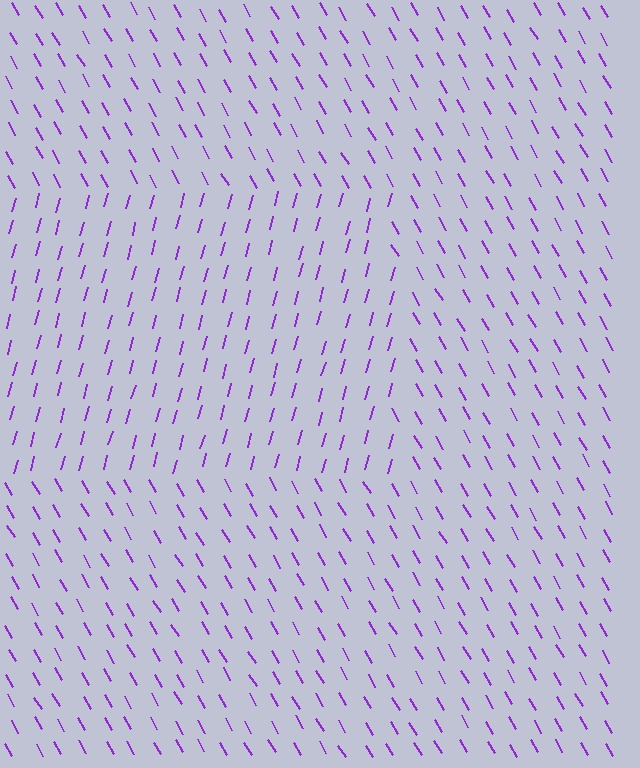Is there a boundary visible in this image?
Yes, there is a texture boundary formed by a change in line orientation.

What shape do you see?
I see a rectangle.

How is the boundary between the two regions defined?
The boundary is defined purely by a change in line orientation (approximately 45 degrees difference). All lines are the same color and thickness.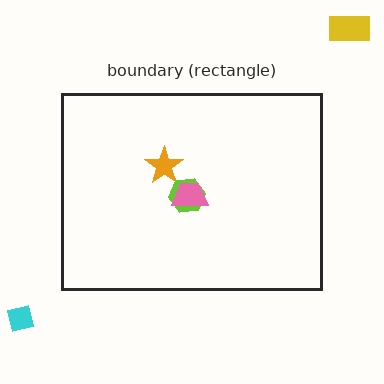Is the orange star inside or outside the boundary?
Inside.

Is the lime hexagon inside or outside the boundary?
Inside.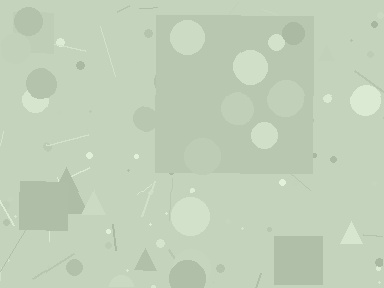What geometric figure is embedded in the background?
A square is embedded in the background.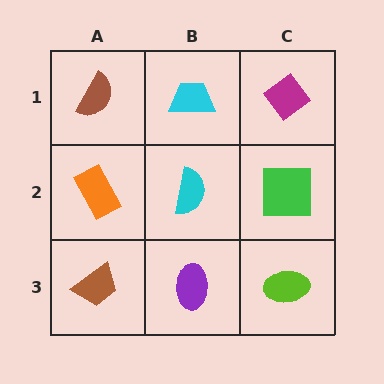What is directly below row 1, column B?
A cyan semicircle.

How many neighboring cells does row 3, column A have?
2.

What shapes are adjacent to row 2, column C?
A magenta diamond (row 1, column C), a lime ellipse (row 3, column C), a cyan semicircle (row 2, column B).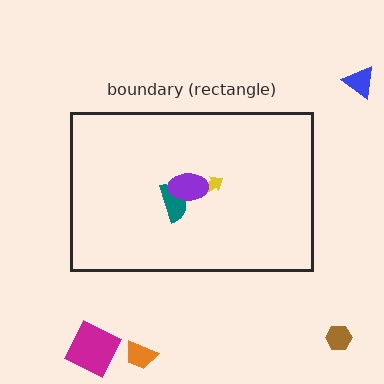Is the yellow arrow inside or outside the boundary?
Inside.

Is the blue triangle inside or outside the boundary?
Outside.